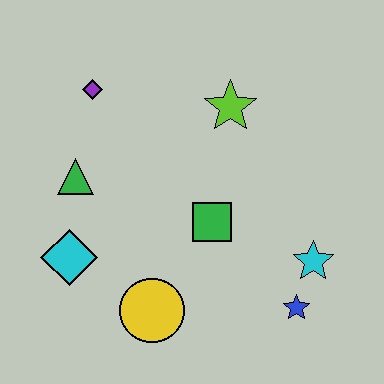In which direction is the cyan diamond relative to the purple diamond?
The cyan diamond is below the purple diamond.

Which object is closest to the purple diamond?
The green triangle is closest to the purple diamond.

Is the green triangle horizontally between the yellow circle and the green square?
No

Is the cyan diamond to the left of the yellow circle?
Yes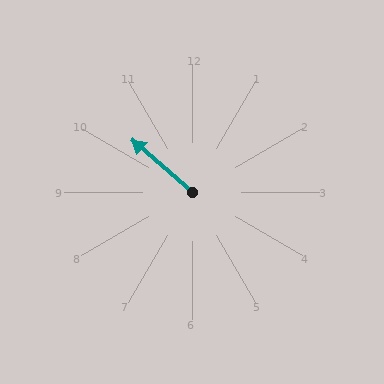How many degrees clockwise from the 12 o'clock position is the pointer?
Approximately 311 degrees.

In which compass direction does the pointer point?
Northwest.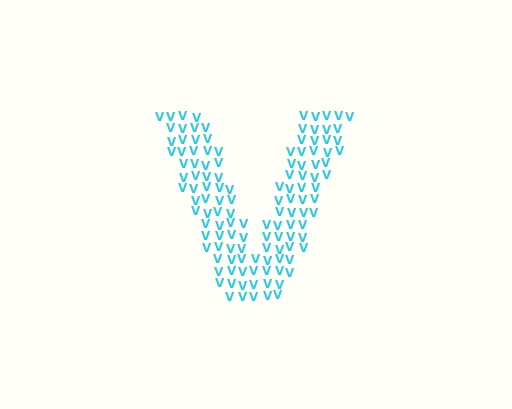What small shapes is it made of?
It is made of small letter V's.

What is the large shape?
The large shape is the letter V.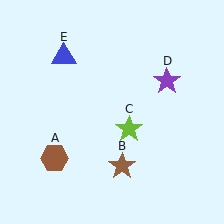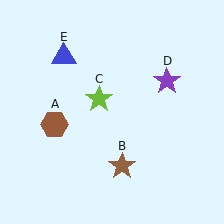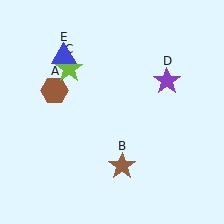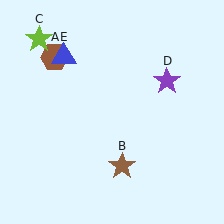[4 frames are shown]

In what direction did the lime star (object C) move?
The lime star (object C) moved up and to the left.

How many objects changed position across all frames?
2 objects changed position: brown hexagon (object A), lime star (object C).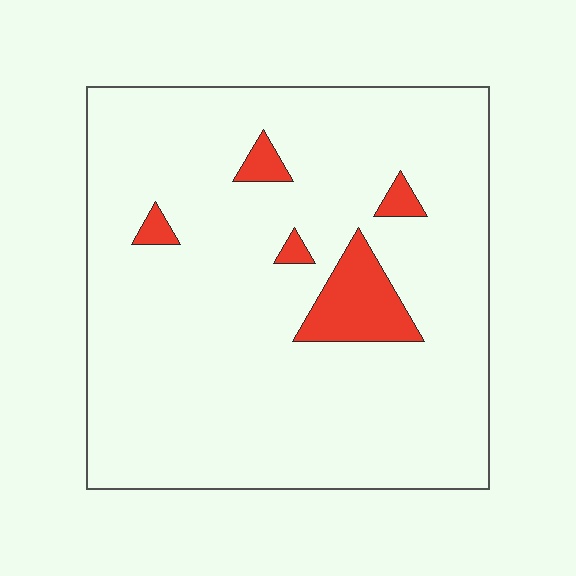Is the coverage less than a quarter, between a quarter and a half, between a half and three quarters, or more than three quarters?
Less than a quarter.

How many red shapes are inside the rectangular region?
5.